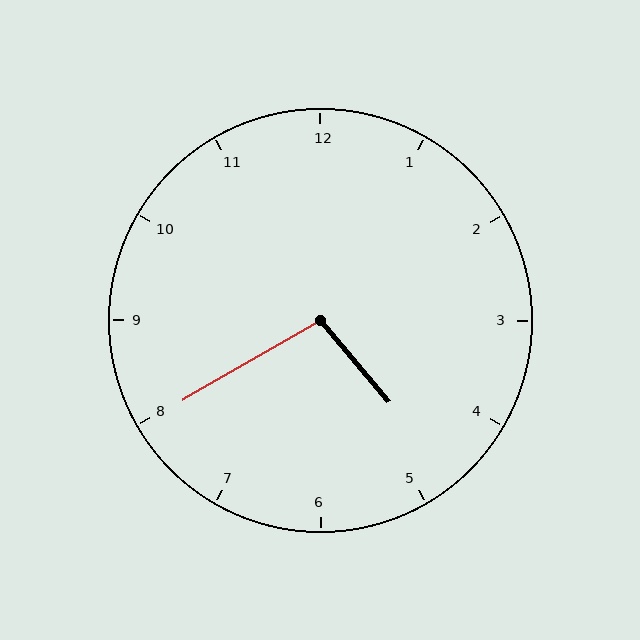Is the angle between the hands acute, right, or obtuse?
It is obtuse.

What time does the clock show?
4:40.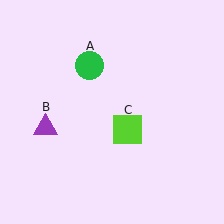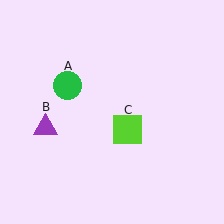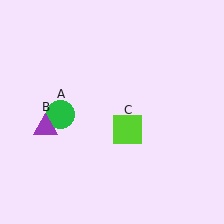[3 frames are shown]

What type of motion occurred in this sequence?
The green circle (object A) rotated counterclockwise around the center of the scene.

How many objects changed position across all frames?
1 object changed position: green circle (object A).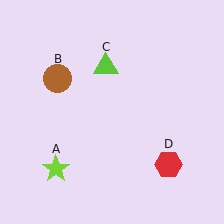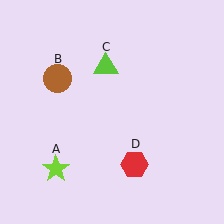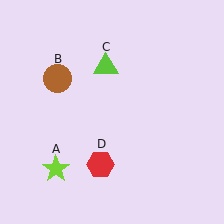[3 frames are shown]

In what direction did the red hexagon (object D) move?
The red hexagon (object D) moved left.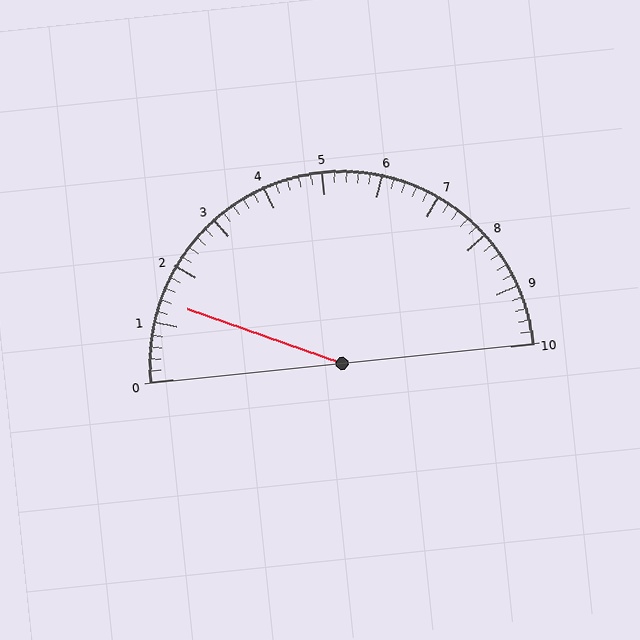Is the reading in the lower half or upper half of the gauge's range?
The reading is in the lower half of the range (0 to 10).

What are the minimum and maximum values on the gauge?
The gauge ranges from 0 to 10.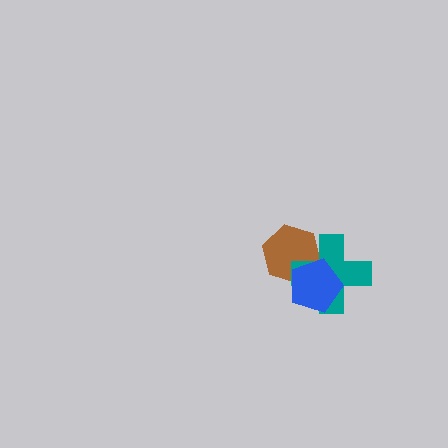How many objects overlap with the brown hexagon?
2 objects overlap with the brown hexagon.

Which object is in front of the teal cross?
The blue pentagon is in front of the teal cross.